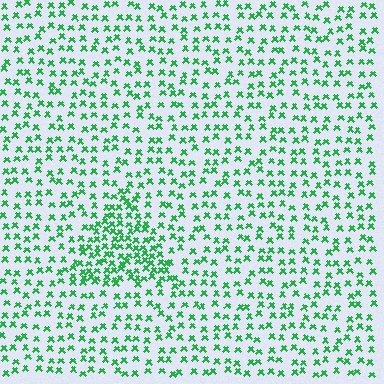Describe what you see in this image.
The image contains small green elements arranged at two different densities. A triangle-shaped region is visible where the elements are more densely packed than the surrounding area.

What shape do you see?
I see a triangle.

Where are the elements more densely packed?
The elements are more densely packed inside the triangle boundary.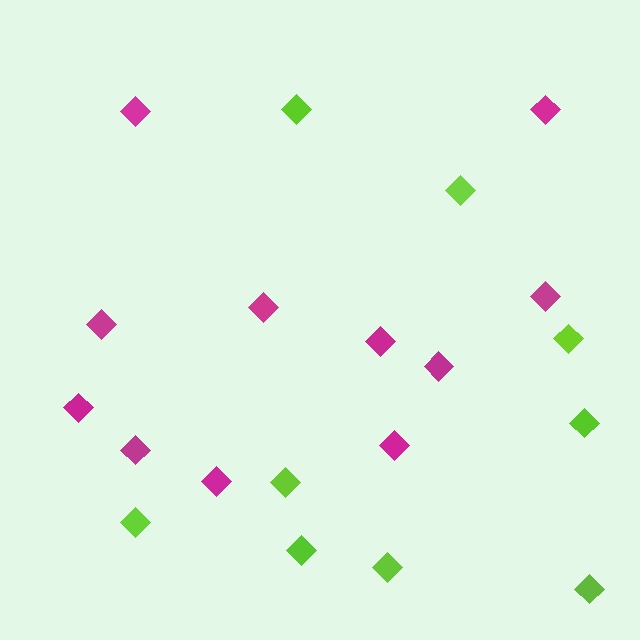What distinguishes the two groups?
There are 2 groups: one group of lime diamonds (9) and one group of magenta diamonds (11).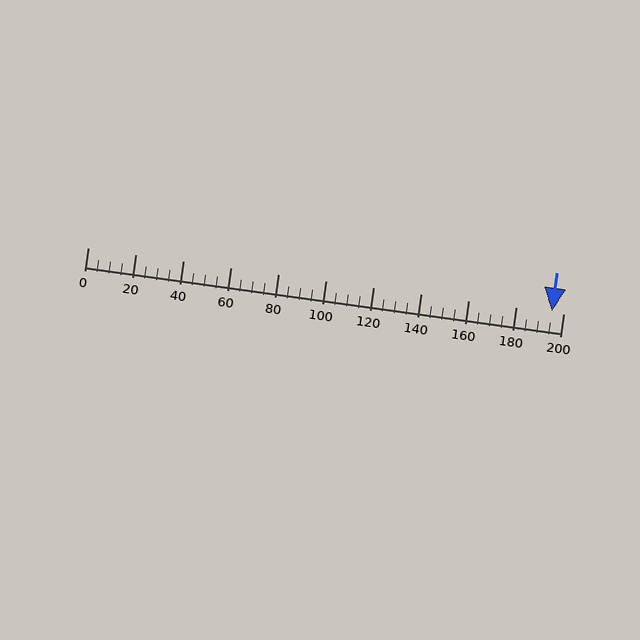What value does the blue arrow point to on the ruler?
The blue arrow points to approximately 195.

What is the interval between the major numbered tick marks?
The major tick marks are spaced 20 units apart.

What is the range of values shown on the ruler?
The ruler shows values from 0 to 200.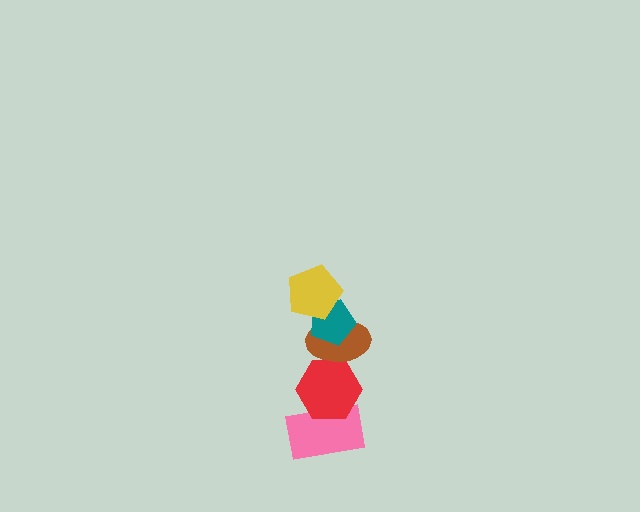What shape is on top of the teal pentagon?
The yellow pentagon is on top of the teal pentagon.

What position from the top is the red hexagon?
The red hexagon is 4th from the top.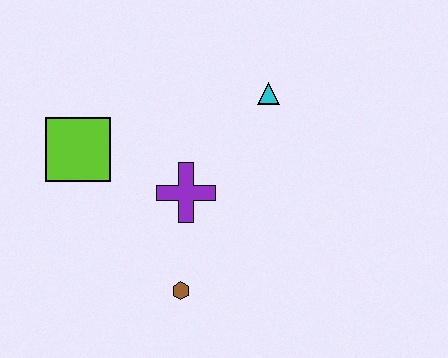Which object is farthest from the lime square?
The cyan triangle is farthest from the lime square.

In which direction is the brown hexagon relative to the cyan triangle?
The brown hexagon is below the cyan triangle.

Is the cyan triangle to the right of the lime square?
Yes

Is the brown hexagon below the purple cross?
Yes